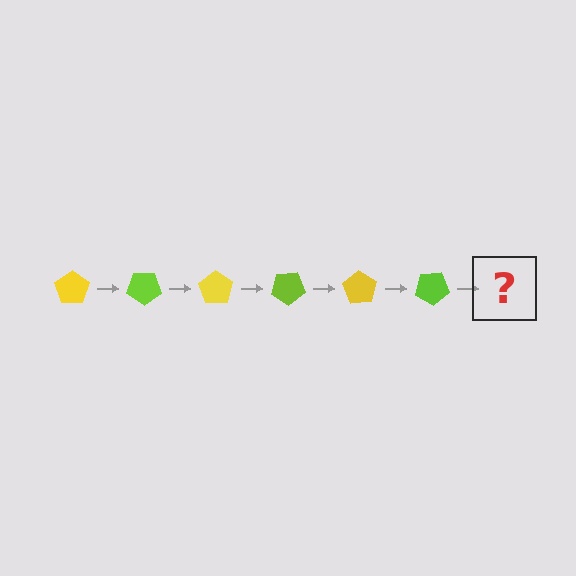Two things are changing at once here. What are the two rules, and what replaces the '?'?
The two rules are that it rotates 35 degrees each step and the color cycles through yellow and lime. The '?' should be a yellow pentagon, rotated 210 degrees from the start.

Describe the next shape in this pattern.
It should be a yellow pentagon, rotated 210 degrees from the start.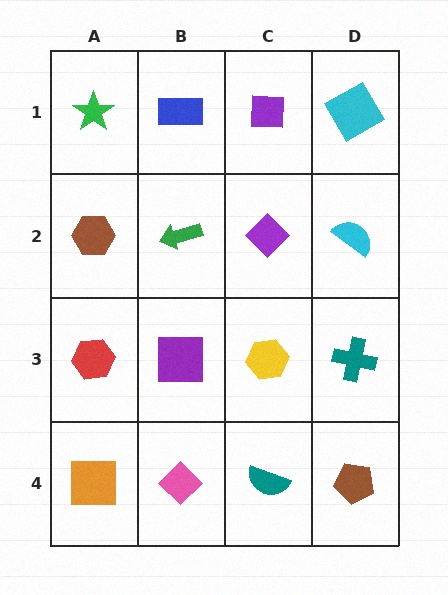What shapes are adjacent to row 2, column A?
A green star (row 1, column A), a red hexagon (row 3, column A), a green arrow (row 2, column B).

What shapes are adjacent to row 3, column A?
A brown hexagon (row 2, column A), an orange square (row 4, column A), a purple square (row 3, column B).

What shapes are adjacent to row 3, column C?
A purple diamond (row 2, column C), a teal semicircle (row 4, column C), a purple square (row 3, column B), a teal cross (row 3, column D).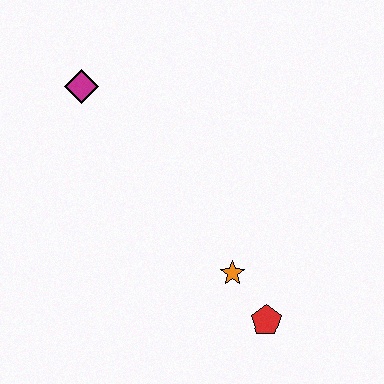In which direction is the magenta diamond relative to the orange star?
The magenta diamond is above the orange star.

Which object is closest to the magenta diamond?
The orange star is closest to the magenta diamond.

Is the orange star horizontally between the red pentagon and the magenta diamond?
Yes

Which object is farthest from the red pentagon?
The magenta diamond is farthest from the red pentagon.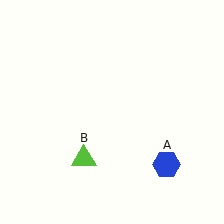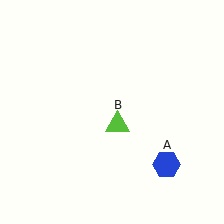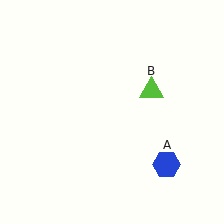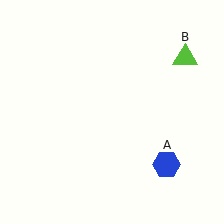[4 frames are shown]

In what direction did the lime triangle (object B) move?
The lime triangle (object B) moved up and to the right.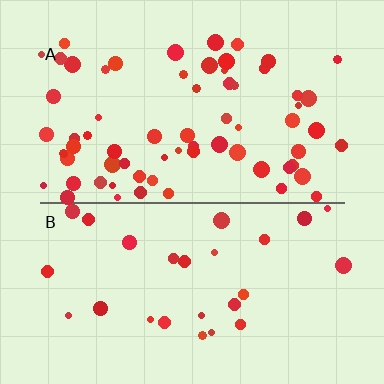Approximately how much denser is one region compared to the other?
Approximately 2.6× — region A over region B.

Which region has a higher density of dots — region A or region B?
A (the top).